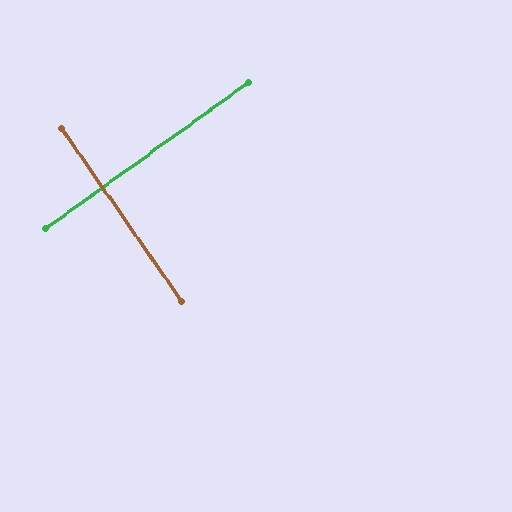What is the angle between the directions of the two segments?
Approximately 89 degrees.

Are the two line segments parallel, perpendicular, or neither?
Perpendicular — they meet at approximately 89°.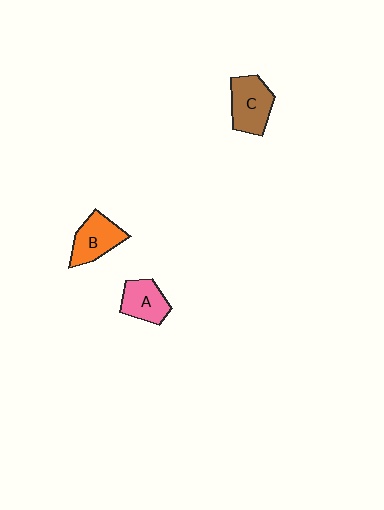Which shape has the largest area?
Shape C (brown).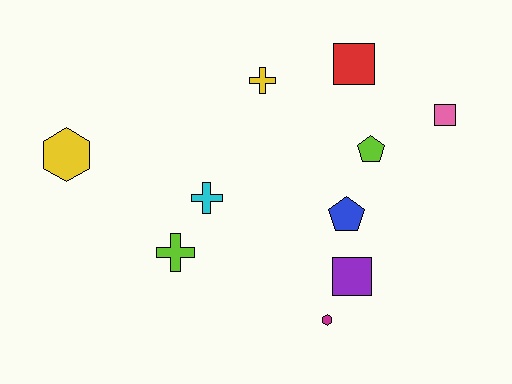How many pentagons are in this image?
There are 2 pentagons.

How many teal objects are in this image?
There are no teal objects.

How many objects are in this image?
There are 10 objects.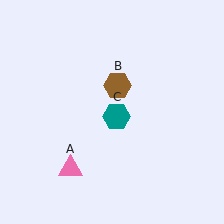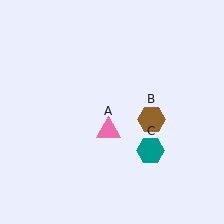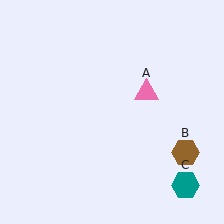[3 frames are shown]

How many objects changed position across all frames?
3 objects changed position: pink triangle (object A), brown hexagon (object B), teal hexagon (object C).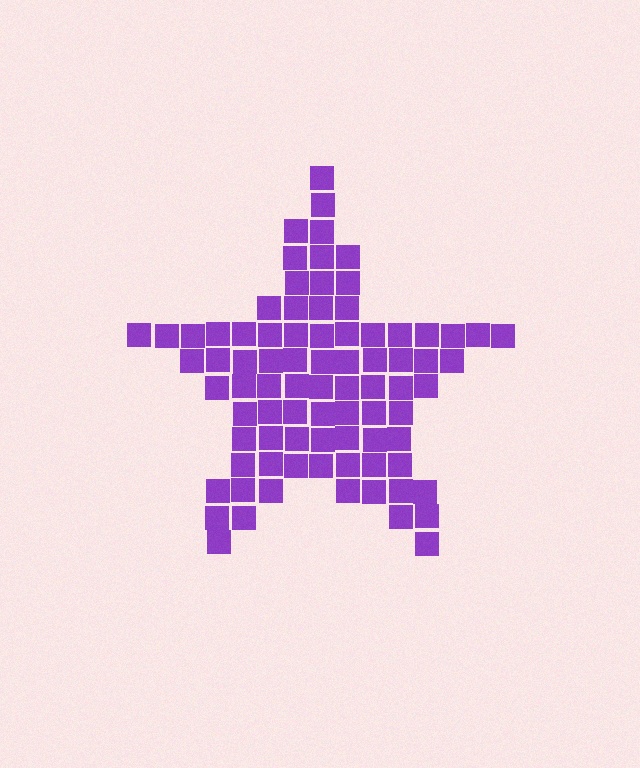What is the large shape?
The large shape is a star.